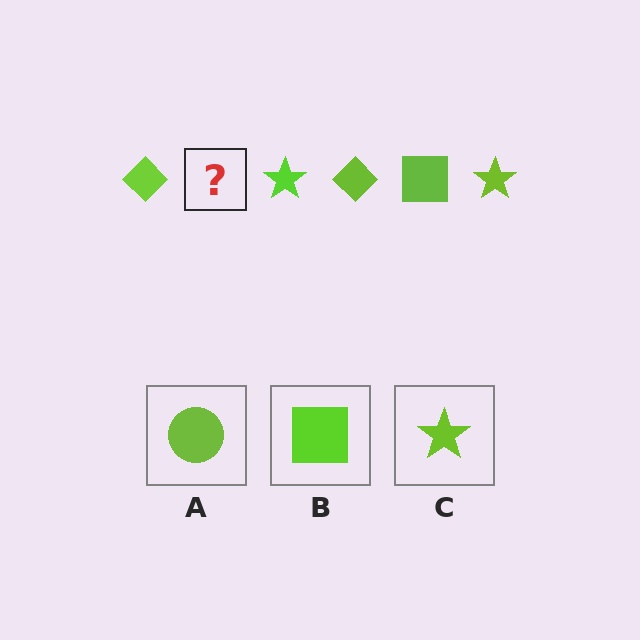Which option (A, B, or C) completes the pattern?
B.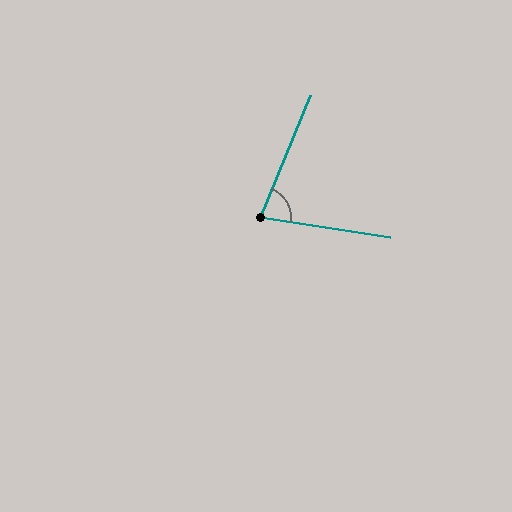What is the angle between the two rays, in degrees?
Approximately 76 degrees.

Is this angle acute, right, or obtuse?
It is acute.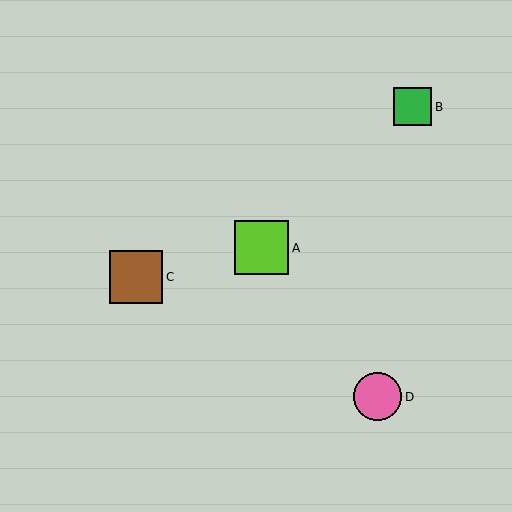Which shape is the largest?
The lime square (labeled A) is the largest.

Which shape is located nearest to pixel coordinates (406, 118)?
The green square (labeled B) at (413, 107) is nearest to that location.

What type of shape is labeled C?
Shape C is a brown square.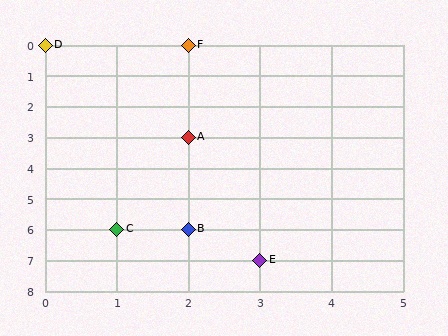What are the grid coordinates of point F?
Point F is at grid coordinates (2, 0).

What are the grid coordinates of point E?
Point E is at grid coordinates (3, 7).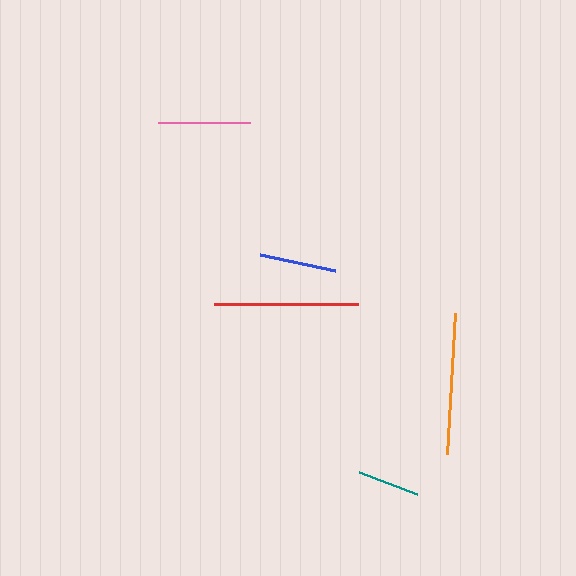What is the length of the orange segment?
The orange segment is approximately 141 pixels long.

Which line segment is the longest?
The red line is the longest at approximately 144 pixels.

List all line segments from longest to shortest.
From longest to shortest: red, orange, pink, blue, teal.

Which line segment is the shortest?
The teal line is the shortest at approximately 61 pixels.